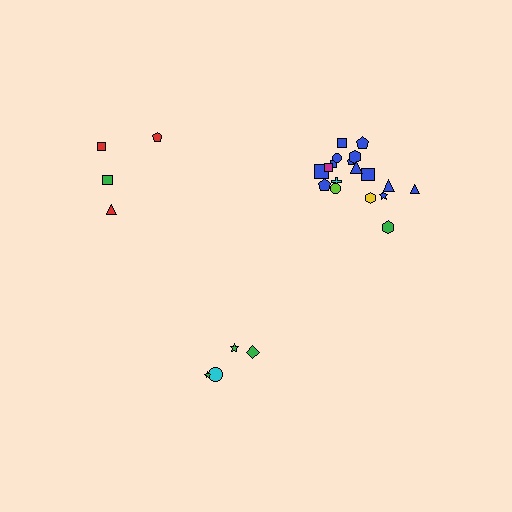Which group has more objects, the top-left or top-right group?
The top-right group.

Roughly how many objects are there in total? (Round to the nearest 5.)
Roughly 25 objects in total.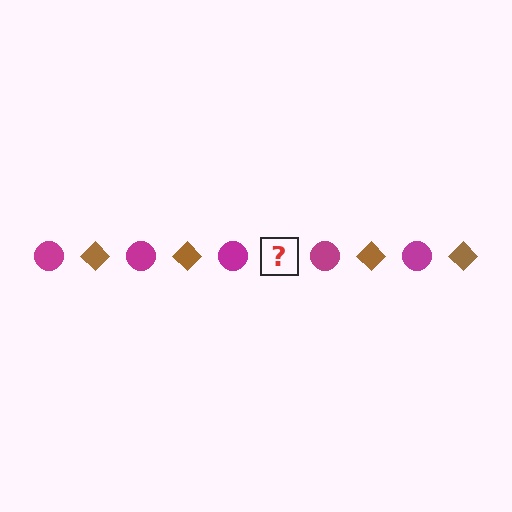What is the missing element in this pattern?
The missing element is a brown diamond.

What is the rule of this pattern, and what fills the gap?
The rule is that the pattern alternates between magenta circle and brown diamond. The gap should be filled with a brown diamond.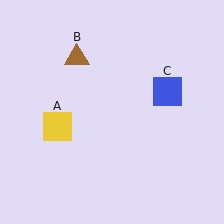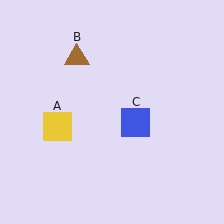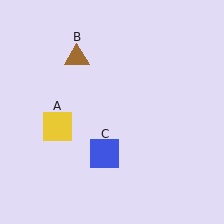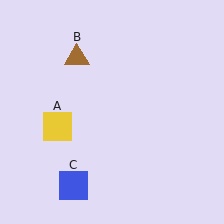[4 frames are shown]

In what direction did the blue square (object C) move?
The blue square (object C) moved down and to the left.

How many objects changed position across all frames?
1 object changed position: blue square (object C).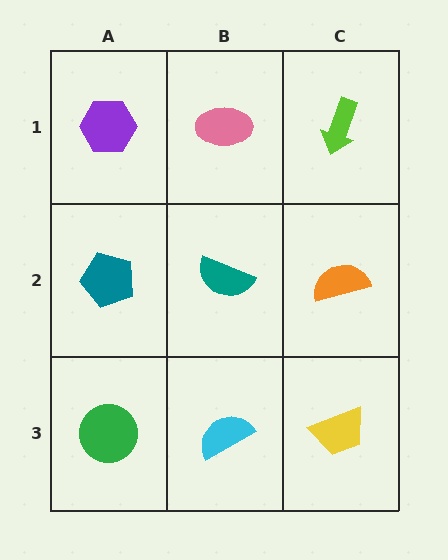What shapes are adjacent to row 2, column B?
A pink ellipse (row 1, column B), a cyan semicircle (row 3, column B), a teal pentagon (row 2, column A), an orange semicircle (row 2, column C).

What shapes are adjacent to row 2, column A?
A purple hexagon (row 1, column A), a green circle (row 3, column A), a teal semicircle (row 2, column B).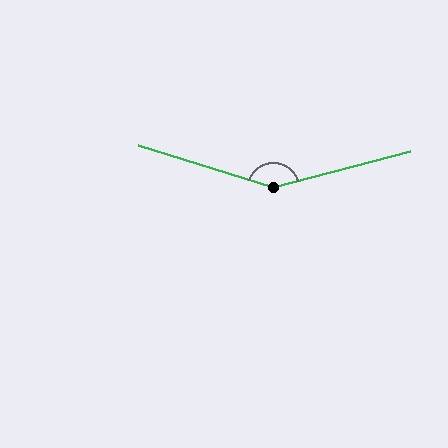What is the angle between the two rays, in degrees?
Approximately 148 degrees.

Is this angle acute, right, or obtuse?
It is obtuse.